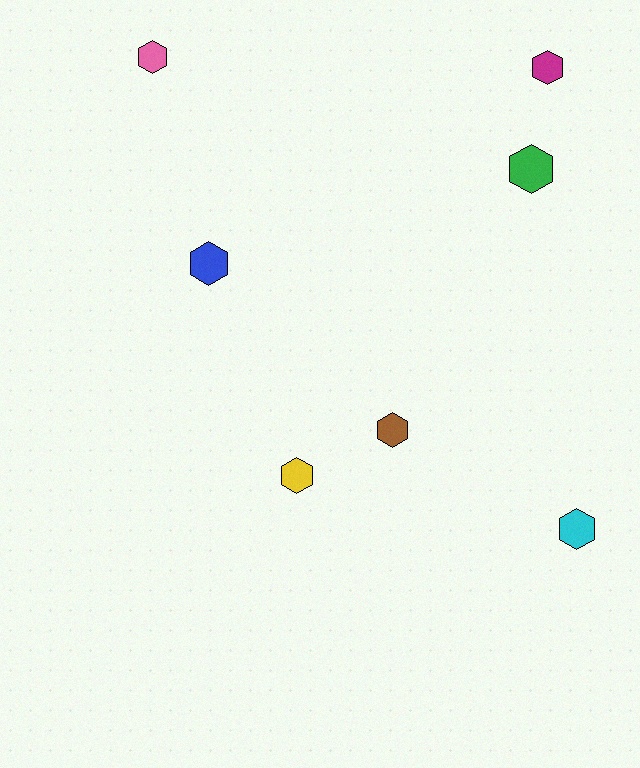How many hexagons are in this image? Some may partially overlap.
There are 7 hexagons.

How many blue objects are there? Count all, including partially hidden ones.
There is 1 blue object.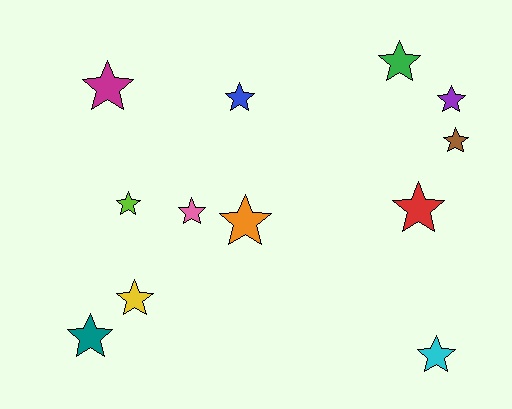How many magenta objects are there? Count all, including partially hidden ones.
There is 1 magenta object.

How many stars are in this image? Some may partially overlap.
There are 12 stars.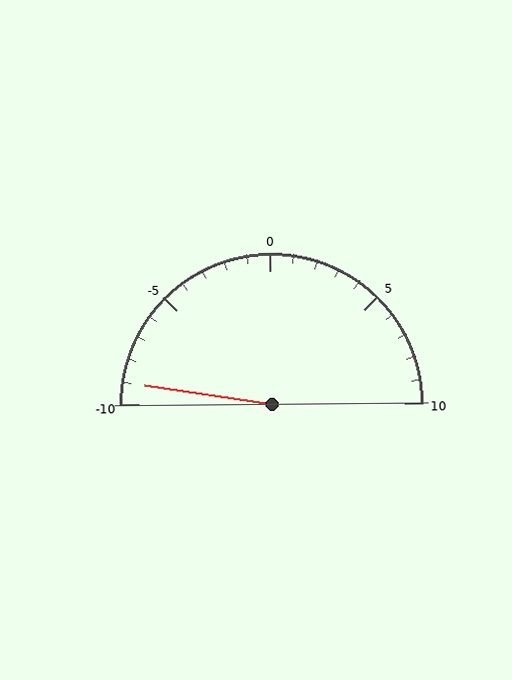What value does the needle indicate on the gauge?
The needle indicates approximately -9.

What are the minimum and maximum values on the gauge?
The gauge ranges from -10 to 10.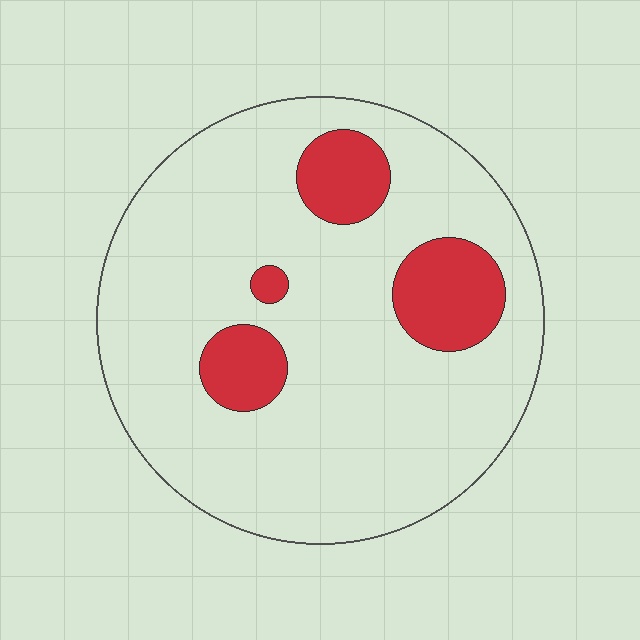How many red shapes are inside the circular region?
4.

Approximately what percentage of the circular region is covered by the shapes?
Approximately 15%.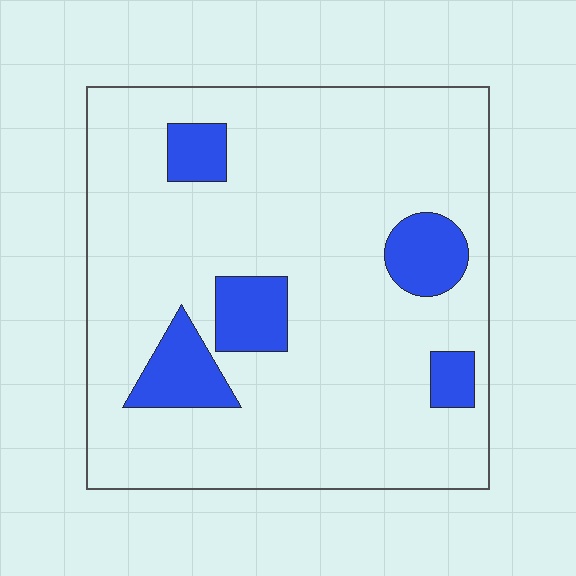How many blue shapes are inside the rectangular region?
5.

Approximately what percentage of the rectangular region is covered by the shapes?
Approximately 15%.